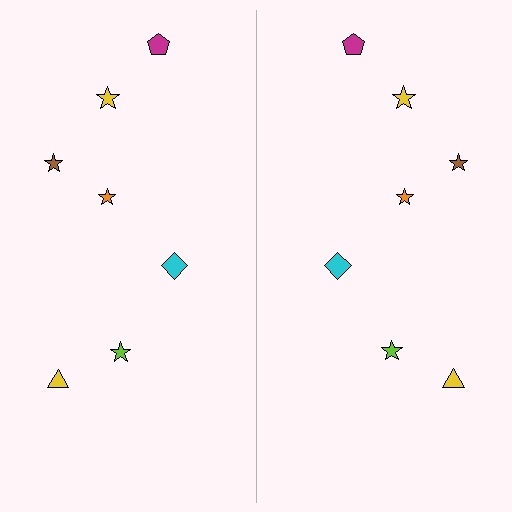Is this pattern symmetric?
Yes, this pattern has bilateral (reflection) symmetry.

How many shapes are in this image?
There are 14 shapes in this image.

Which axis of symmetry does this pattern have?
The pattern has a vertical axis of symmetry running through the center of the image.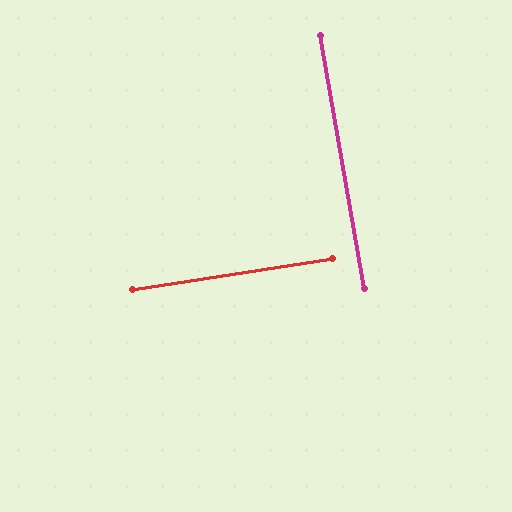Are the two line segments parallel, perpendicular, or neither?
Perpendicular — they meet at approximately 89°.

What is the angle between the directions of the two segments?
Approximately 89 degrees.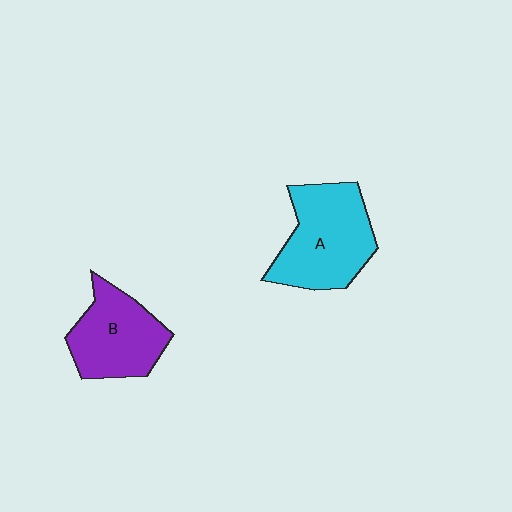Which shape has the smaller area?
Shape B (purple).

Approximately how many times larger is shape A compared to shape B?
Approximately 1.2 times.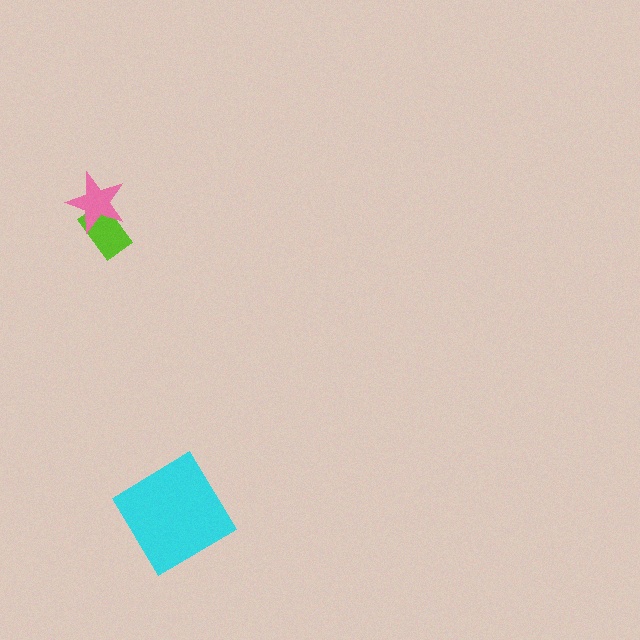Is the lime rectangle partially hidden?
Yes, it is partially covered by another shape.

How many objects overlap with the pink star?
1 object overlaps with the pink star.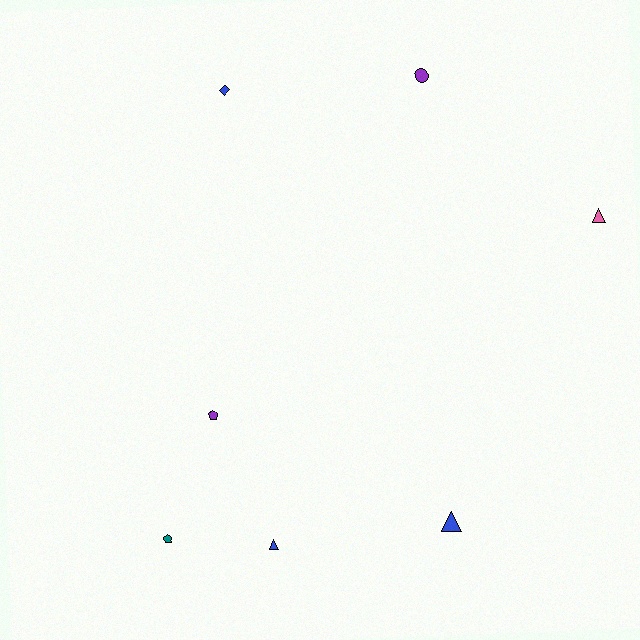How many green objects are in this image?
There are no green objects.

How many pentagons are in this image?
There are 2 pentagons.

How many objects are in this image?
There are 7 objects.